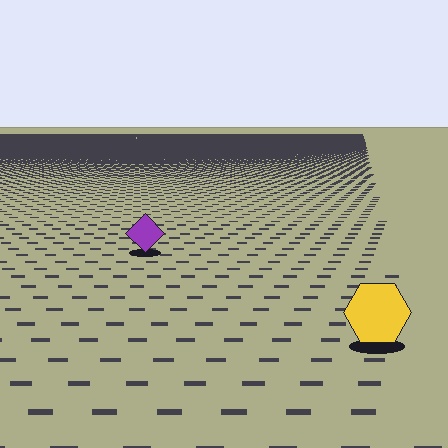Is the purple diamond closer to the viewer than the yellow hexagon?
No. The yellow hexagon is closer — you can tell from the texture gradient: the ground texture is coarser near it.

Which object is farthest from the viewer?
The purple diamond is farthest from the viewer. It appears smaller and the ground texture around it is denser.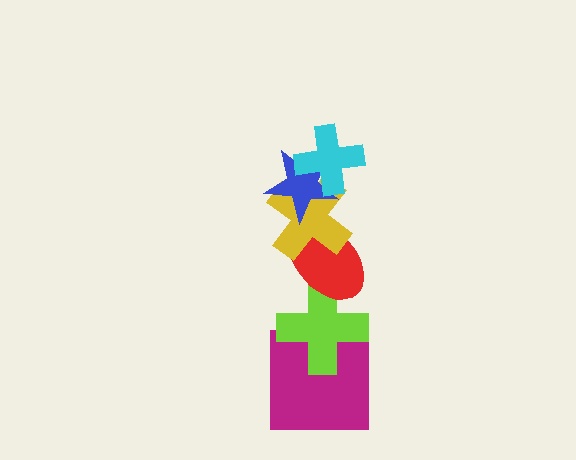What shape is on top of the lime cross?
The red ellipse is on top of the lime cross.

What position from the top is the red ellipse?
The red ellipse is 4th from the top.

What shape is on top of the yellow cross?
The blue star is on top of the yellow cross.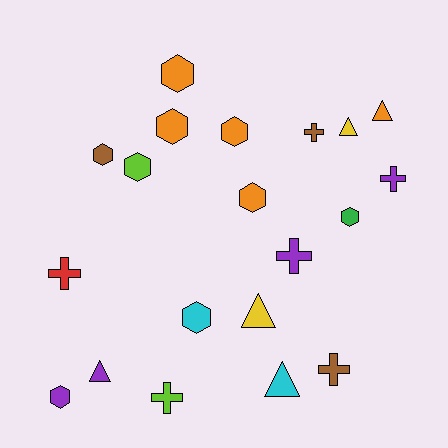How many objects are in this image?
There are 20 objects.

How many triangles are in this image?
There are 5 triangles.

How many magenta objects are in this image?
There are no magenta objects.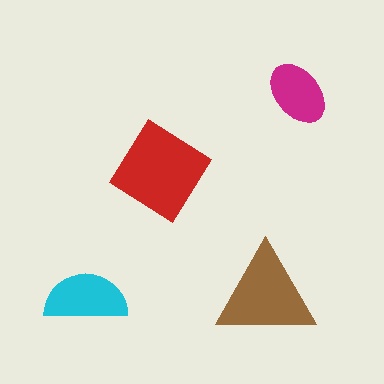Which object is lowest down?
The brown triangle is bottommost.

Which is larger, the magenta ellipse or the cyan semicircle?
The cyan semicircle.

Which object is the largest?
The red diamond.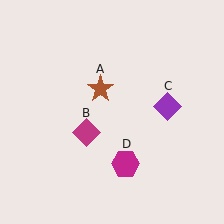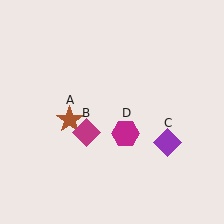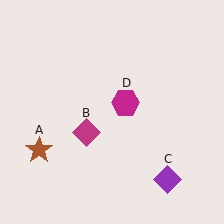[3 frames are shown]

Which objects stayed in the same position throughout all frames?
Magenta diamond (object B) remained stationary.